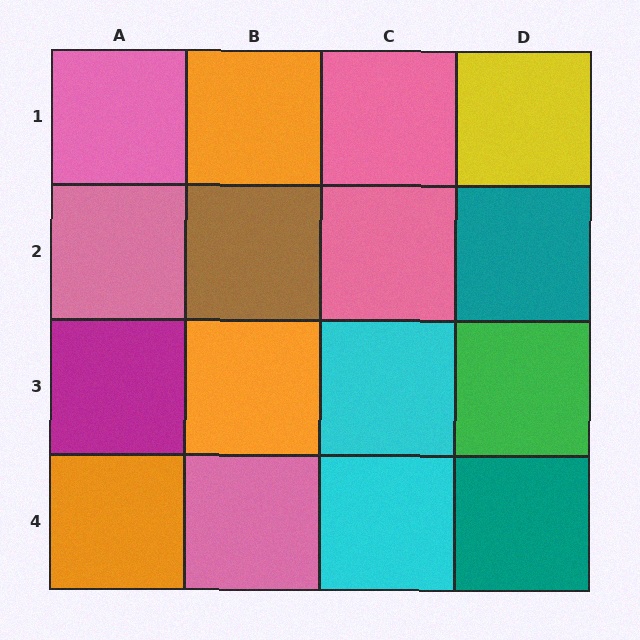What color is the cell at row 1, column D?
Yellow.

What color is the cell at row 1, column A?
Pink.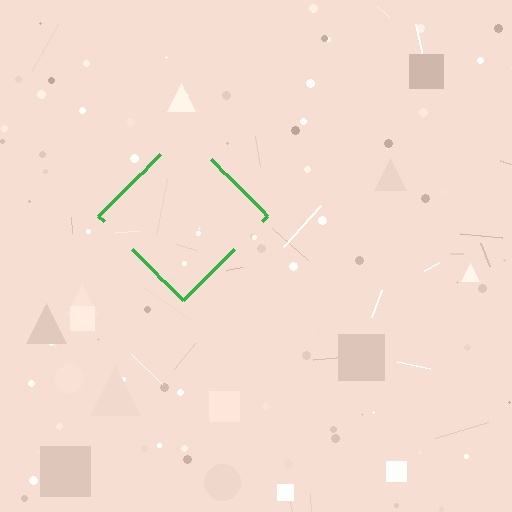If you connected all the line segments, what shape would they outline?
They would outline a diamond.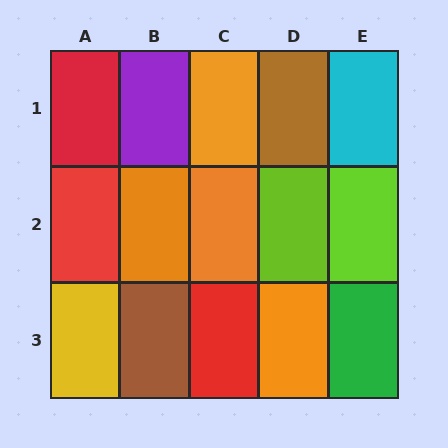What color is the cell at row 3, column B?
Brown.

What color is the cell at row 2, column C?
Orange.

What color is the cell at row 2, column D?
Lime.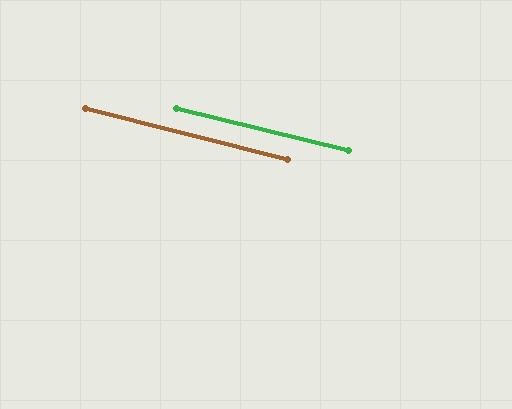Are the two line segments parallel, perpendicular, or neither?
Parallel — their directions differ by only 0.6°.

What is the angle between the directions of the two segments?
Approximately 1 degree.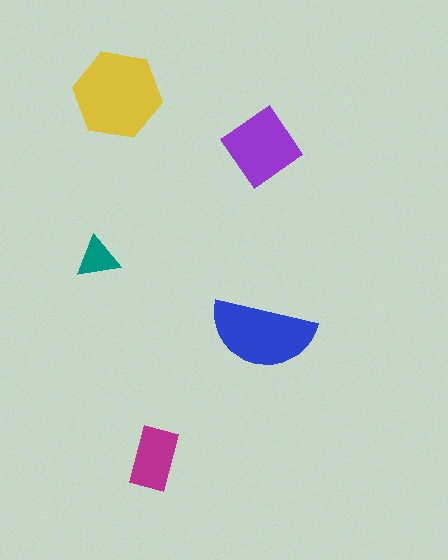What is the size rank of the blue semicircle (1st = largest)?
2nd.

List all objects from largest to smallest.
The yellow hexagon, the blue semicircle, the purple diamond, the magenta rectangle, the teal triangle.